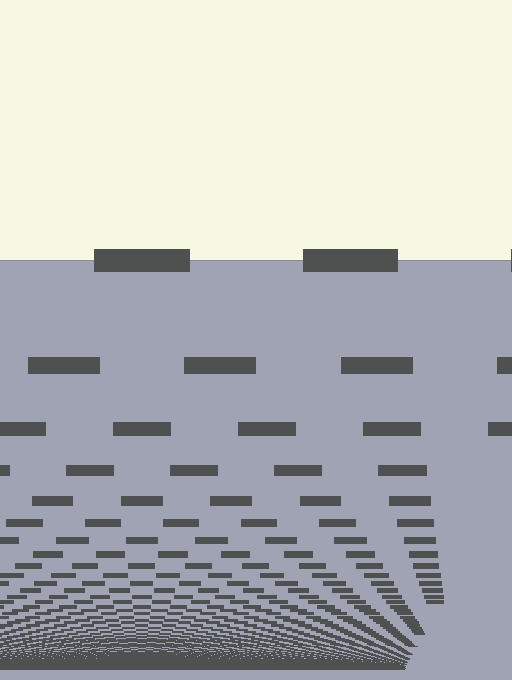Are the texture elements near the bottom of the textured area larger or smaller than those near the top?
Smaller. The gradient is inverted — elements near the bottom are smaller and denser.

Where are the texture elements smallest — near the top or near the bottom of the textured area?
Near the bottom.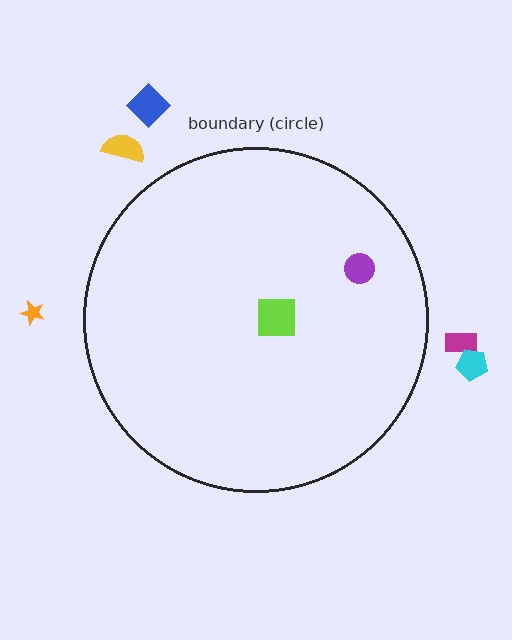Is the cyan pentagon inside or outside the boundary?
Outside.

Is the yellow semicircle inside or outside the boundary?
Outside.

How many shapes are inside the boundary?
2 inside, 5 outside.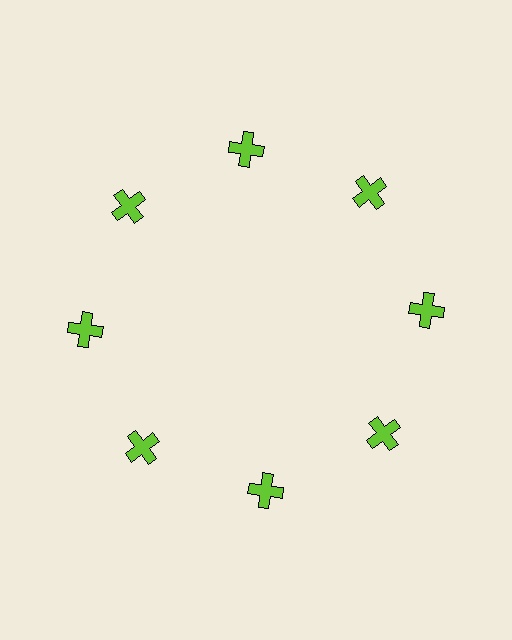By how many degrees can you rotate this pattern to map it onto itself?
The pattern maps onto itself every 45 degrees of rotation.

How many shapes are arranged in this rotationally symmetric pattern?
There are 8 shapes, arranged in 8 groups of 1.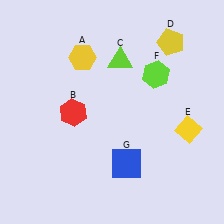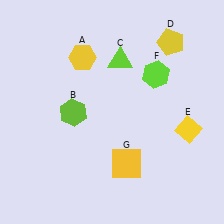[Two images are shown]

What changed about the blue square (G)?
In Image 1, G is blue. In Image 2, it changed to yellow.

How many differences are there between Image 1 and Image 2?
There are 2 differences between the two images.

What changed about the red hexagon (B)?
In Image 1, B is red. In Image 2, it changed to lime.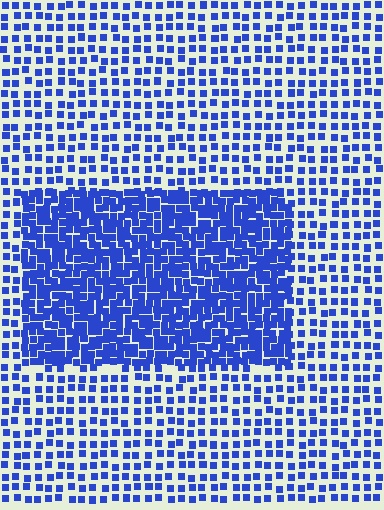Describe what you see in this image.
The image contains small blue elements arranged at two different densities. A rectangle-shaped region is visible where the elements are more densely packed than the surrounding area.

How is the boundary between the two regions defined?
The boundary is defined by a change in element density (approximately 2.3x ratio). All elements are the same color, size, and shape.